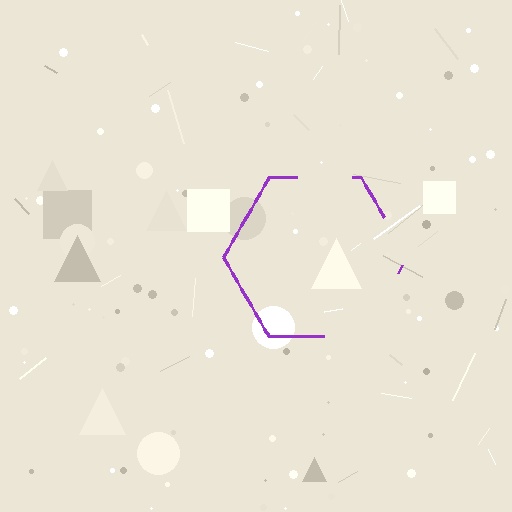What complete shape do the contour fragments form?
The contour fragments form a hexagon.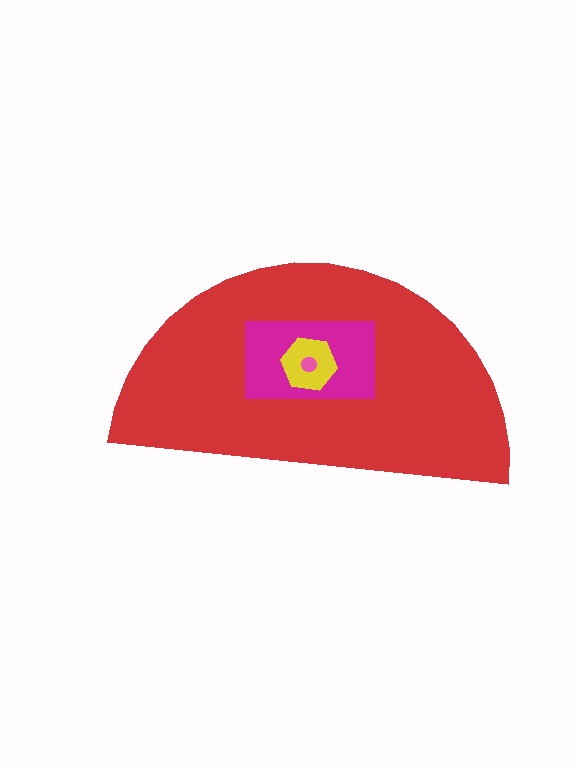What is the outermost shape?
The red semicircle.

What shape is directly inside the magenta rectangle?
The yellow hexagon.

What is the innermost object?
The pink circle.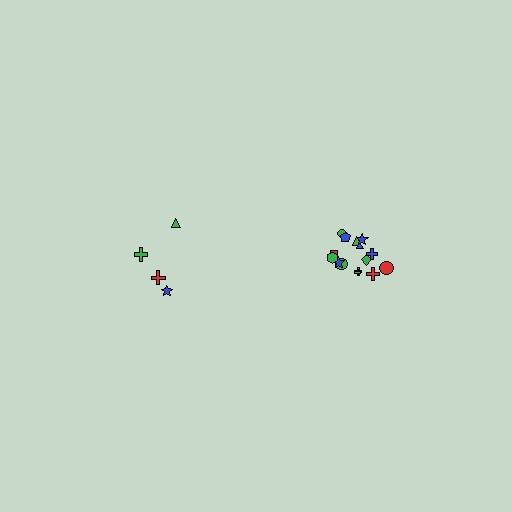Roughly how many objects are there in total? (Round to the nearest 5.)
Roughly 20 objects in total.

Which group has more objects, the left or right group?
The right group.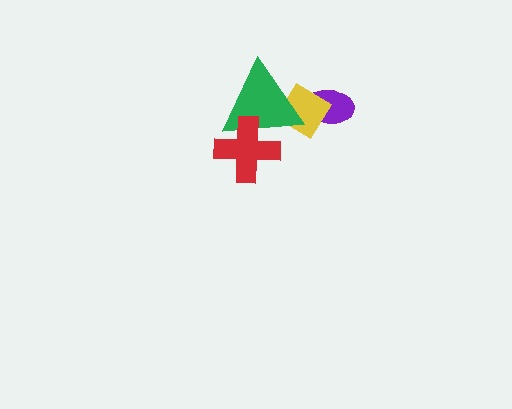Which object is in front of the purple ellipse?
The yellow diamond is in front of the purple ellipse.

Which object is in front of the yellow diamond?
The green triangle is in front of the yellow diamond.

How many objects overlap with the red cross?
1 object overlaps with the red cross.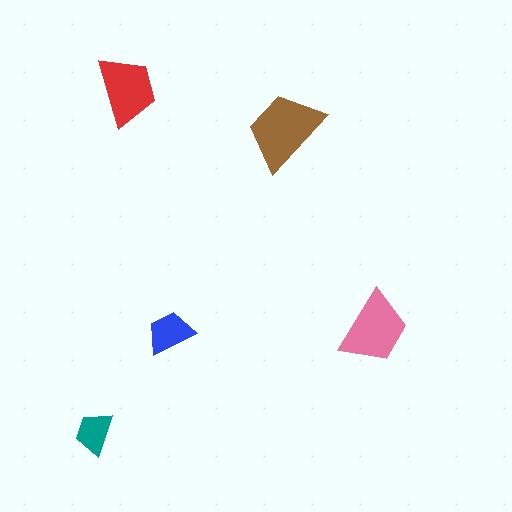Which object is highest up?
The red trapezoid is topmost.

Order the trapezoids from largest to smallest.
the brown one, the pink one, the red one, the blue one, the teal one.